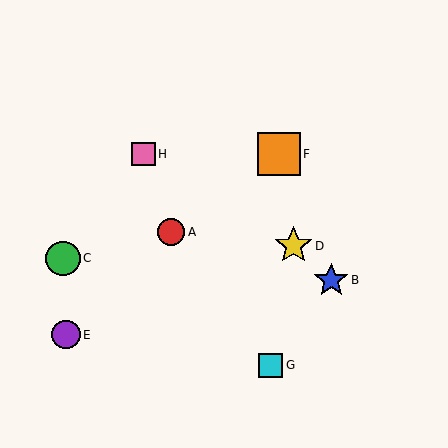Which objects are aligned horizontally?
Objects F, H are aligned horizontally.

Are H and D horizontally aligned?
No, H is at y≈154 and D is at y≈246.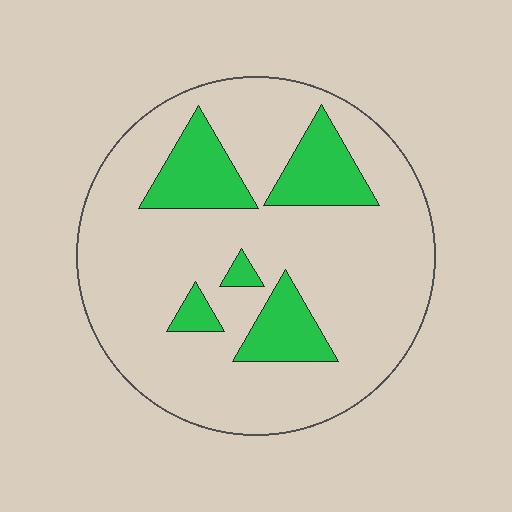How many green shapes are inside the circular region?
5.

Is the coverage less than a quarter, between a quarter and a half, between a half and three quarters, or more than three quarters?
Less than a quarter.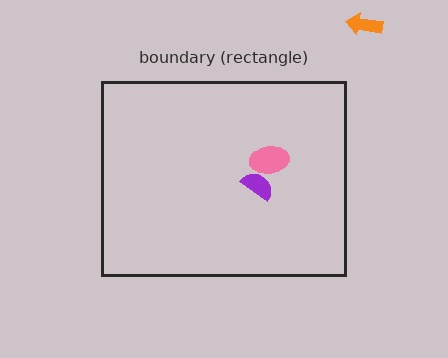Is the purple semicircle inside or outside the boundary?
Inside.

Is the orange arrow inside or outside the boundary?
Outside.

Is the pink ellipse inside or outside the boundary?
Inside.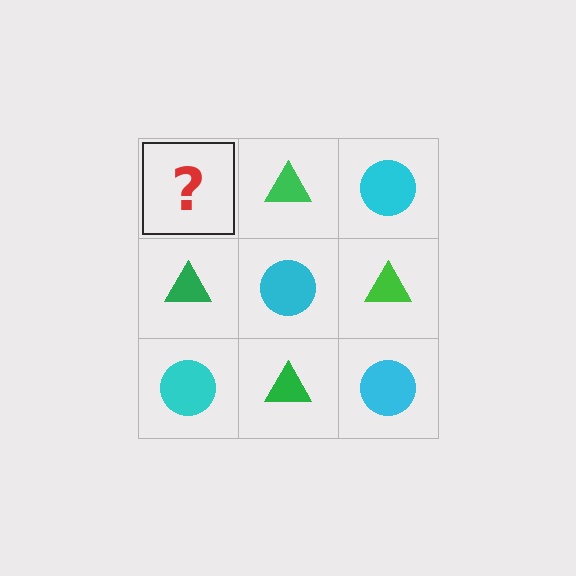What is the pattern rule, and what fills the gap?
The rule is that it alternates cyan circle and green triangle in a checkerboard pattern. The gap should be filled with a cyan circle.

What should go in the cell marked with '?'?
The missing cell should contain a cyan circle.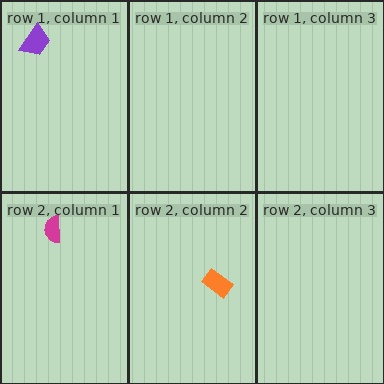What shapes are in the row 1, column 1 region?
The purple trapezoid.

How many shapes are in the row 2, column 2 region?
1.